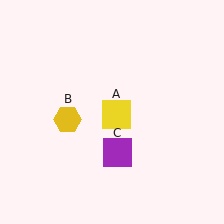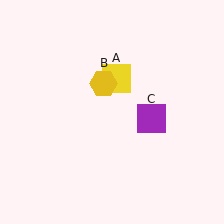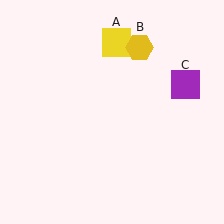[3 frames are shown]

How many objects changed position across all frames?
3 objects changed position: yellow square (object A), yellow hexagon (object B), purple square (object C).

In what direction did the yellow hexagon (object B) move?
The yellow hexagon (object B) moved up and to the right.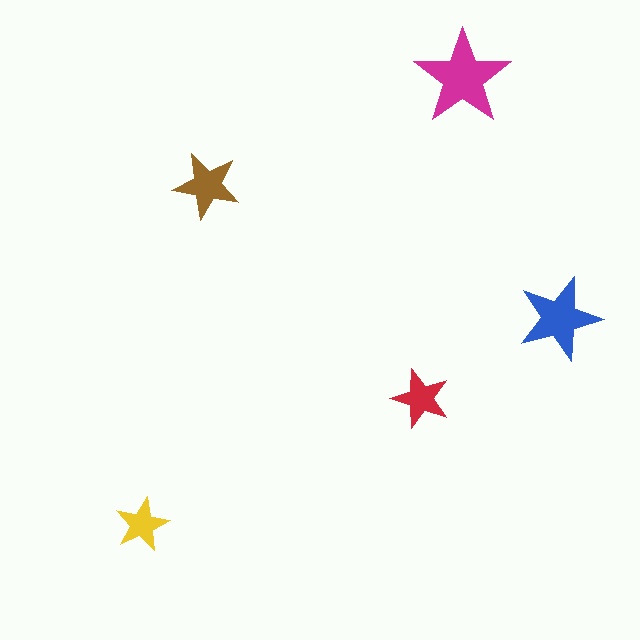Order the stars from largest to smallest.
the magenta one, the blue one, the brown one, the red one, the yellow one.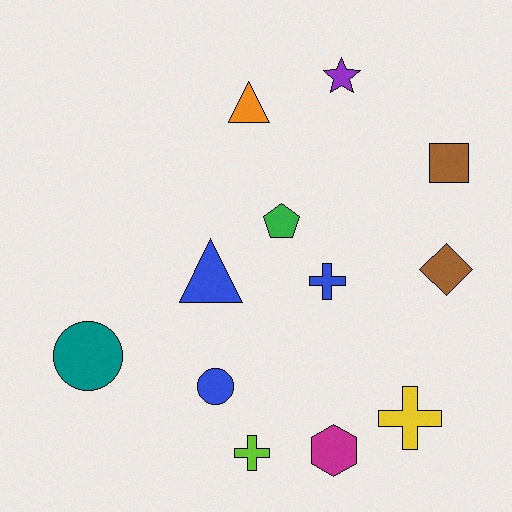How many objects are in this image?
There are 12 objects.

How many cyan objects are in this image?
There are no cyan objects.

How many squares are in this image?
There is 1 square.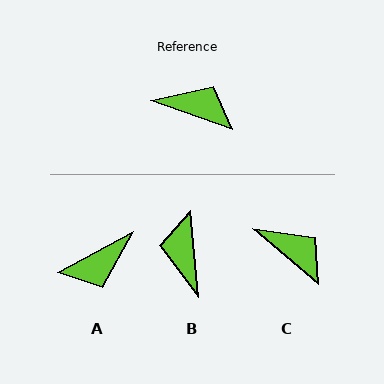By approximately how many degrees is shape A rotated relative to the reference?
Approximately 132 degrees clockwise.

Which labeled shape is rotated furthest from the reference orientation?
A, about 132 degrees away.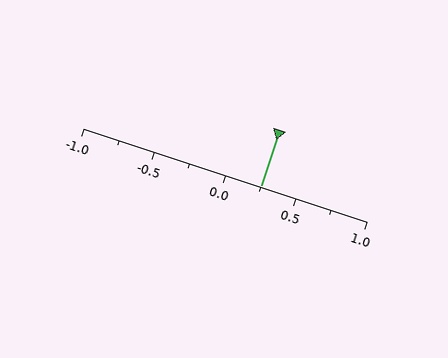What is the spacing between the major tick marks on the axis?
The major ticks are spaced 0.5 apart.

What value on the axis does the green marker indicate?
The marker indicates approximately 0.25.